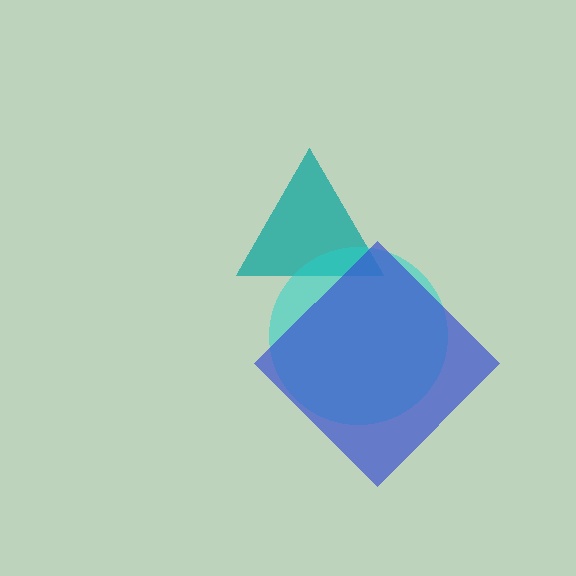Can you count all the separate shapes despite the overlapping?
Yes, there are 3 separate shapes.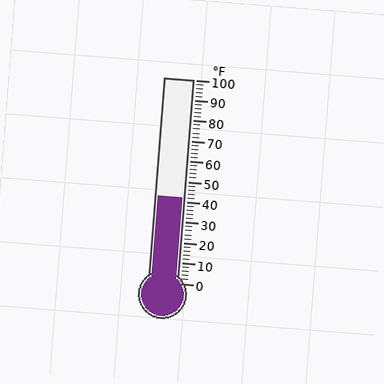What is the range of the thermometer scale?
The thermometer scale ranges from 0°F to 100°F.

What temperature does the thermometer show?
The thermometer shows approximately 42°F.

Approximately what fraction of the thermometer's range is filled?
The thermometer is filled to approximately 40% of its range.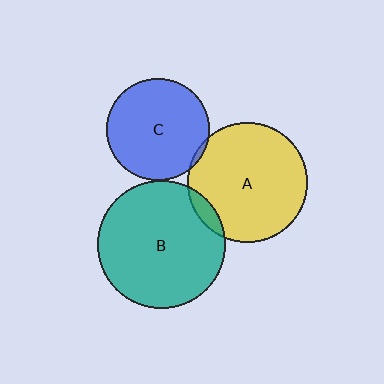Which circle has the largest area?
Circle B (teal).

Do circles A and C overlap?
Yes.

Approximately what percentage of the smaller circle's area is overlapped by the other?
Approximately 5%.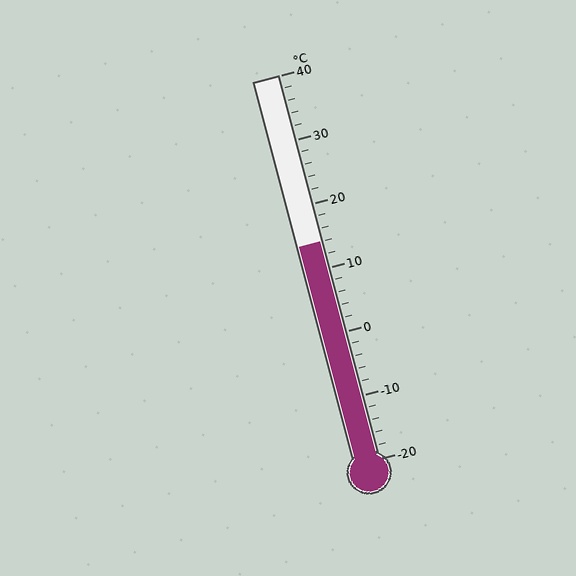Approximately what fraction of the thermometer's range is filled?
The thermometer is filled to approximately 55% of its range.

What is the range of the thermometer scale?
The thermometer scale ranges from -20°C to 40°C.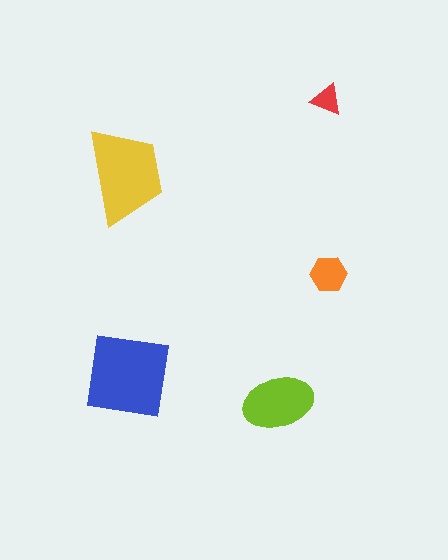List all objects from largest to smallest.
The blue square, the yellow trapezoid, the lime ellipse, the orange hexagon, the red triangle.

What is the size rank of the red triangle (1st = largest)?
5th.